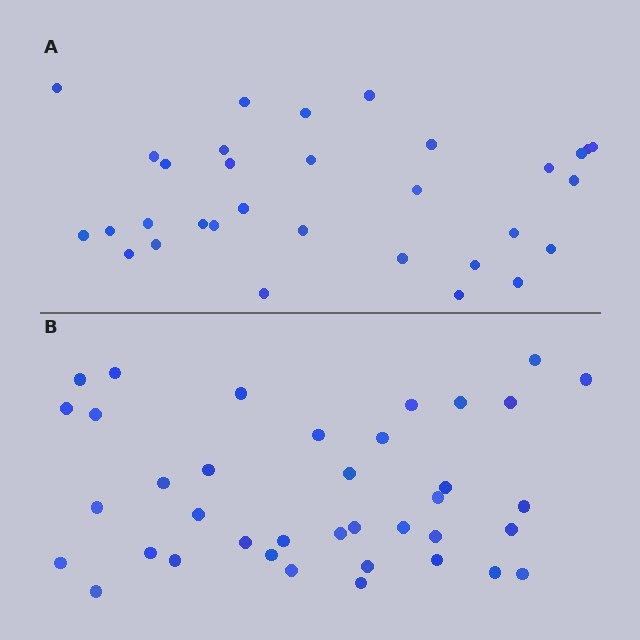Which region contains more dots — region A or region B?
Region B (the bottom region) has more dots.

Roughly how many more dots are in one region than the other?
Region B has about 6 more dots than region A.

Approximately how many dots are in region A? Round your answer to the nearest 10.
About 30 dots. (The exact count is 32, which rounds to 30.)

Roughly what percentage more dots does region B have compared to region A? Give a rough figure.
About 20% more.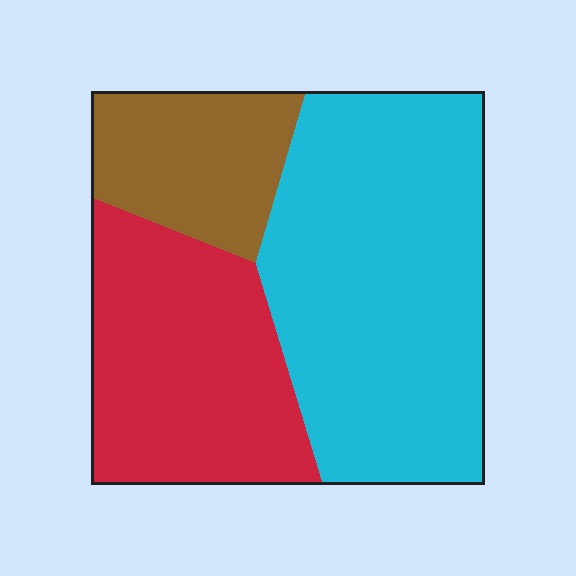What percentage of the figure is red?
Red takes up between a sixth and a third of the figure.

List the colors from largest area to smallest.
From largest to smallest: cyan, red, brown.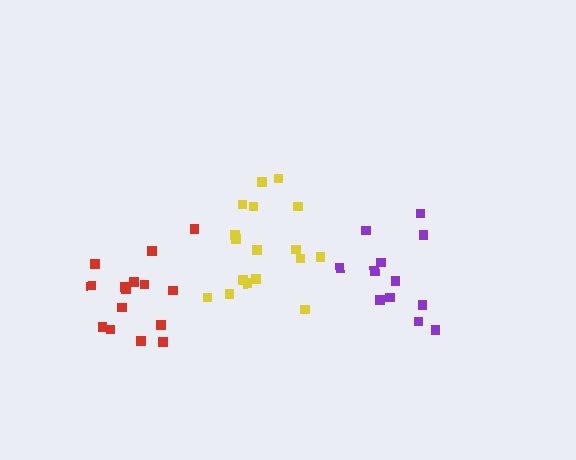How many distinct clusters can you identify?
There are 3 distinct clusters.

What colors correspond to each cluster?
The clusters are colored: purple, red, yellow.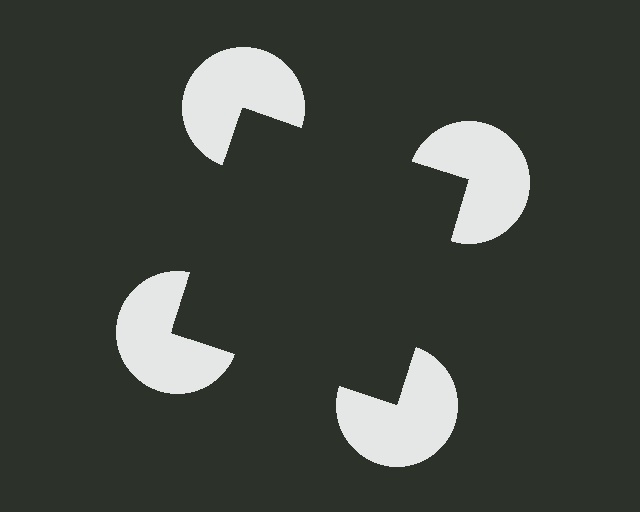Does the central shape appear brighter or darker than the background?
It typically appears slightly darker than the background, even though no actual brightness change is drawn.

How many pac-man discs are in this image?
There are 4 — one at each vertex of the illusory square.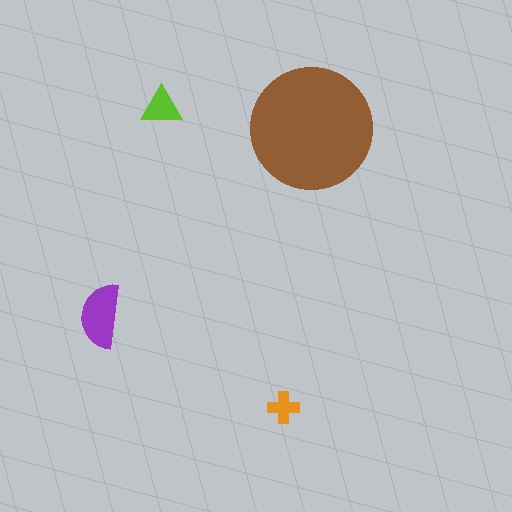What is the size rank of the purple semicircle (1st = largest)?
2nd.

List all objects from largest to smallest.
The brown circle, the purple semicircle, the lime triangle, the orange cross.